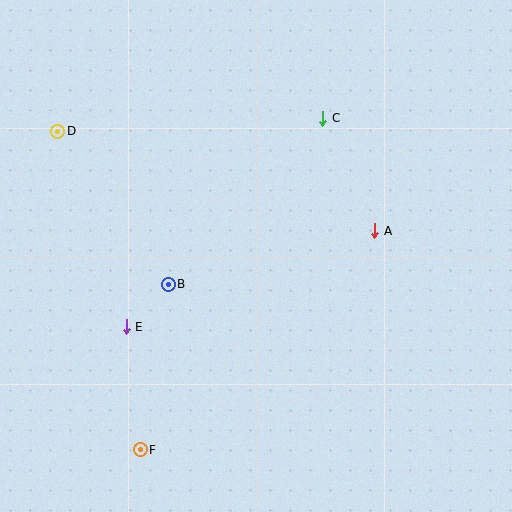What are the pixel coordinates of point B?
Point B is at (168, 284).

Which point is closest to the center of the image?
Point B at (168, 284) is closest to the center.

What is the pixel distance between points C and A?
The distance between C and A is 124 pixels.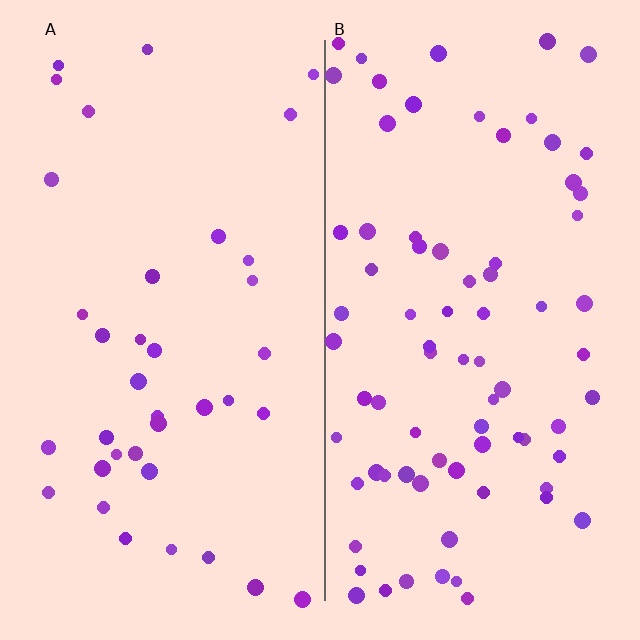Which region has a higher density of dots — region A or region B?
B (the right).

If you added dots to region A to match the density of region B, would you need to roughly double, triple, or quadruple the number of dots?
Approximately double.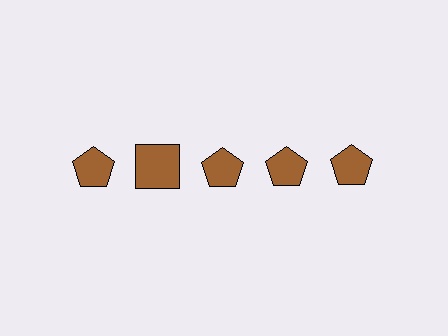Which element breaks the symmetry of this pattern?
The brown square in the top row, second from left column breaks the symmetry. All other shapes are brown pentagons.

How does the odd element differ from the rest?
It has a different shape: square instead of pentagon.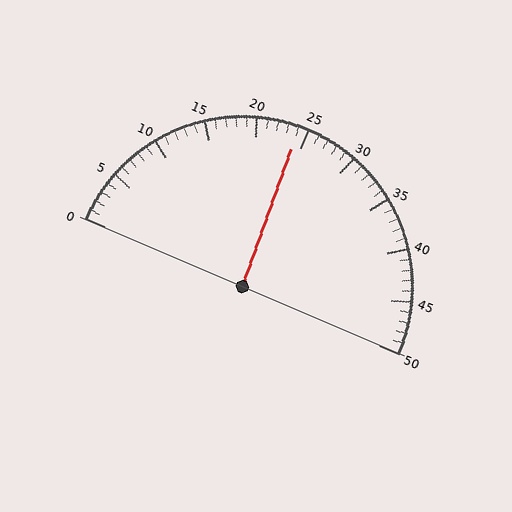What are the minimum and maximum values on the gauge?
The gauge ranges from 0 to 50.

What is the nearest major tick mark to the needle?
The nearest major tick mark is 25.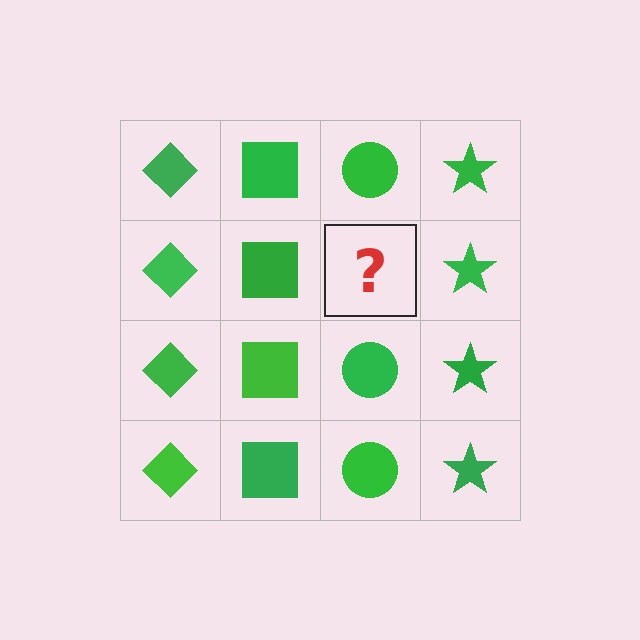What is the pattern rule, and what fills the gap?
The rule is that each column has a consistent shape. The gap should be filled with a green circle.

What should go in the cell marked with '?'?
The missing cell should contain a green circle.